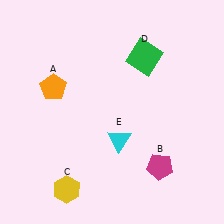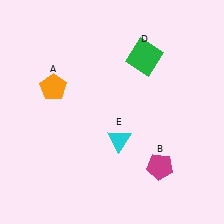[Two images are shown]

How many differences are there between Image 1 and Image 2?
There is 1 difference between the two images.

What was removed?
The yellow hexagon (C) was removed in Image 2.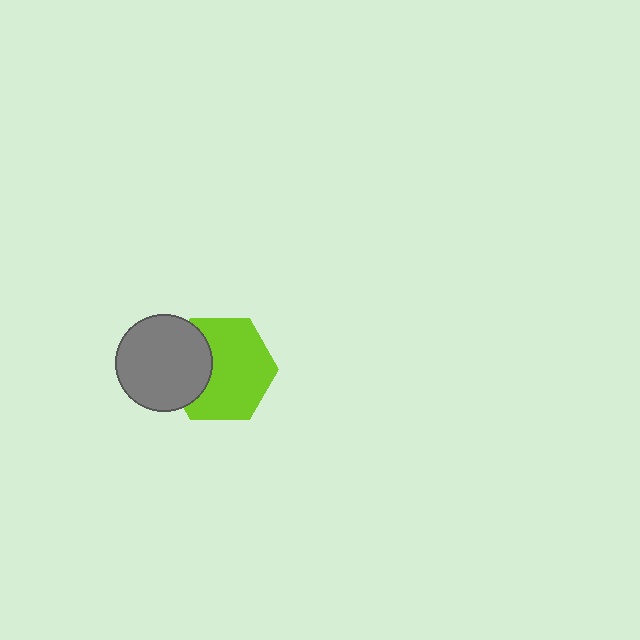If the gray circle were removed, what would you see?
You would see the complete lime hexagon.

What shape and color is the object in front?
The object in front is a gray circle.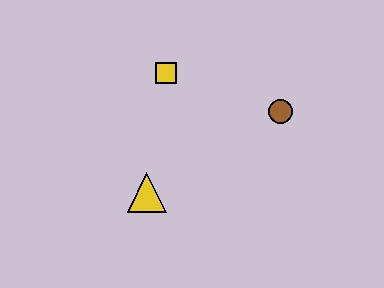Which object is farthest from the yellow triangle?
The brown circle is farthest from the yellow triangle.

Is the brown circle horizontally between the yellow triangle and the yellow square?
No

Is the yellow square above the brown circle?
Yes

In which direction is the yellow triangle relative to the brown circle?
The yellow triangle is to the left of the brown circle.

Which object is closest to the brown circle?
The yellow square is closest to the brown circle.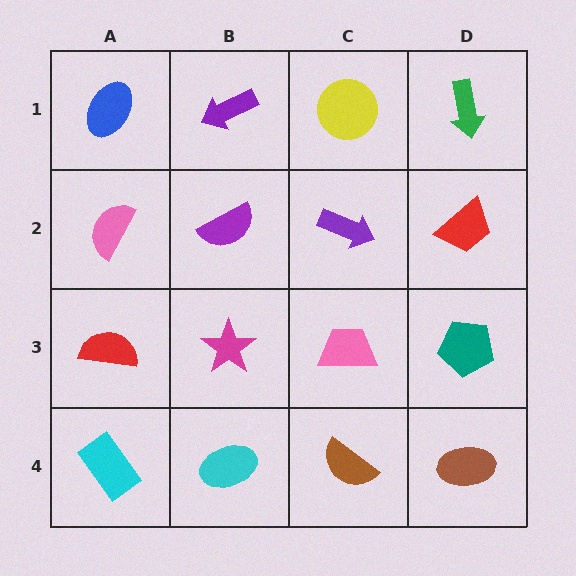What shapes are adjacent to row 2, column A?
A blue ellipse (row 1, column A), a red semicircle (row 3, column A), a purple semicircle (row 2, column B).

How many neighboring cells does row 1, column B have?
3.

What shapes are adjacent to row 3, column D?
A red trapezoid (row 2, column D), a brown ellipse (row 4, column D), a pink trapezoid (row 3, column C).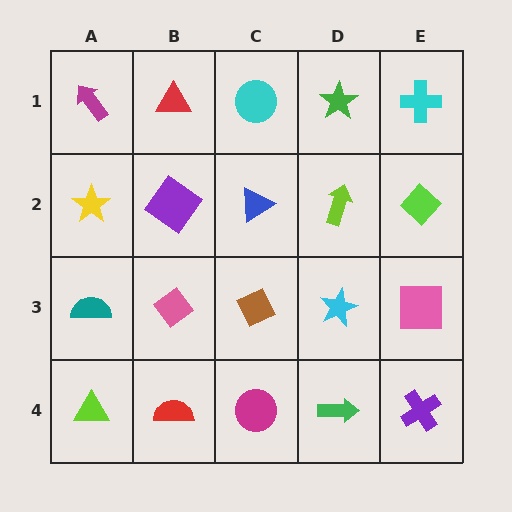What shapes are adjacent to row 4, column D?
A cyan star (row 3, column D), a magenta circle (row 4, column C), a purple cross (row 4, column E).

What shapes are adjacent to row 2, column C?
A cyan circle (row 1, column C), a brown diamond (row 3, column C), a purple diamond (row 2, column B), a lime arrow (row 2, column D).